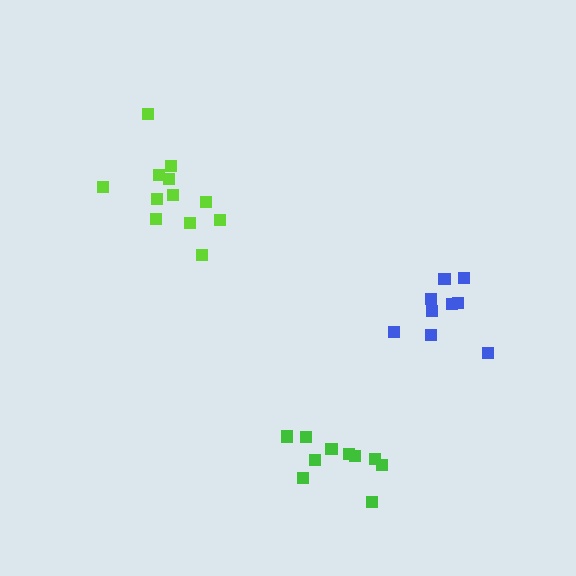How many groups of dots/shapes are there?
There are 3 groups.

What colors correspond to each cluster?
The clusters are colored: blue, green, lime.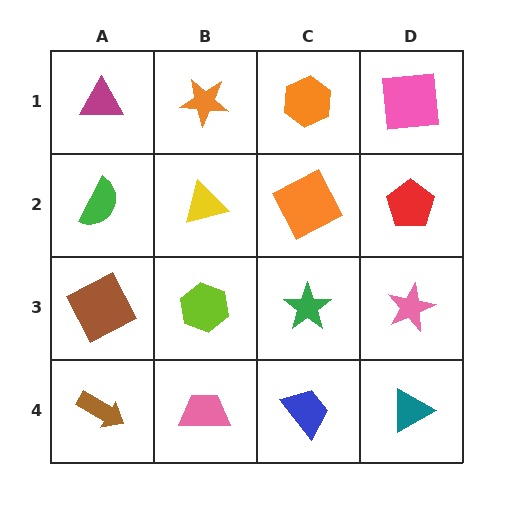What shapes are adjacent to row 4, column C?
A green star (row 3, column C), a pink trapezoid (row 4, column B), a teal triangle (row 4, column D).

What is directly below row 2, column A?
A brown square.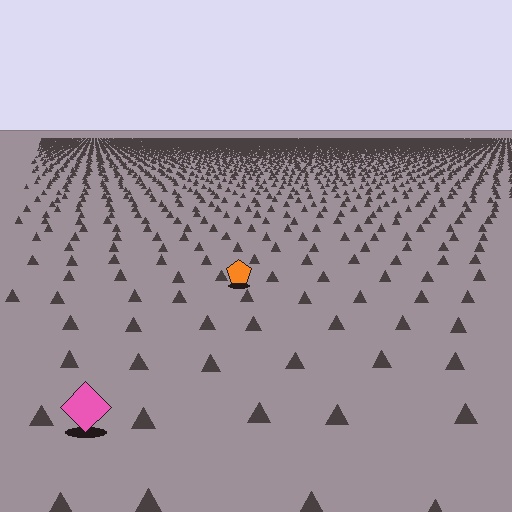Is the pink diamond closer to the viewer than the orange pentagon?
Yes. The pink diamond is closer — you can tell from the texture gradient: the ground texture is coarser near it.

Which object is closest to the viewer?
The pink diamond is closest. The texture marks near it are larger and more spread out.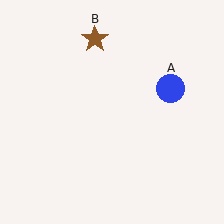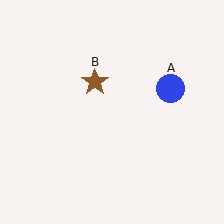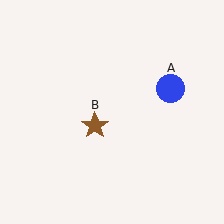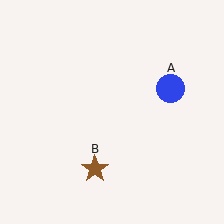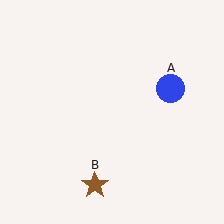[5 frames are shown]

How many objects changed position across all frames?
1 object changed position: brown star (object B).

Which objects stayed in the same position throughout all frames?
Blue circle (object A) remained stationary.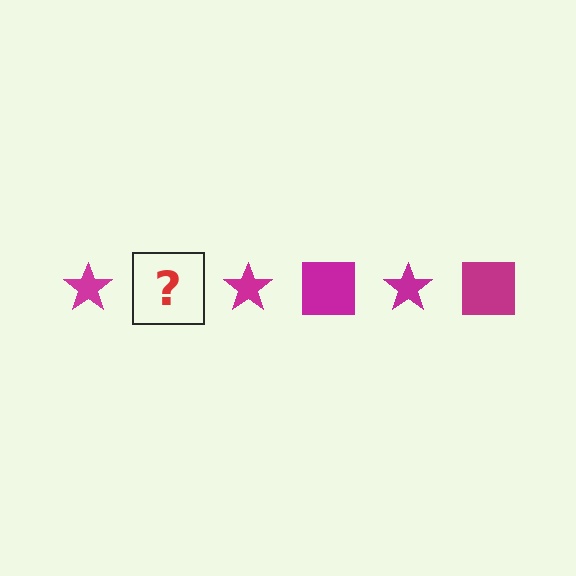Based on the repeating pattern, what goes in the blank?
The blank should be a magenta square.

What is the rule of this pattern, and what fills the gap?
The rule is that the pattern cycles through star, square shapes in magenta. The gap should be filled with a magenta square.